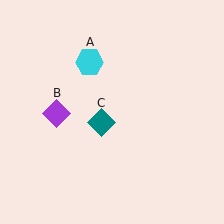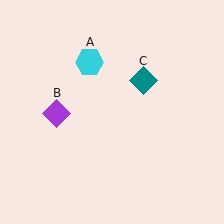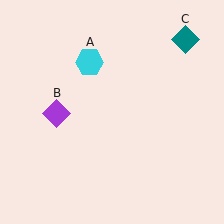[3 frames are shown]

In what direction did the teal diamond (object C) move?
The teal diamond (object C) moved up and to the right.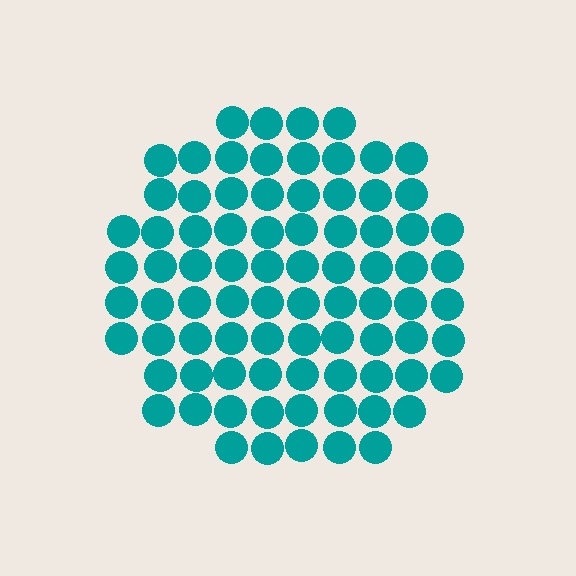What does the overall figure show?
The overall figure shows a circle.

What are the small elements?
The small elements are circles.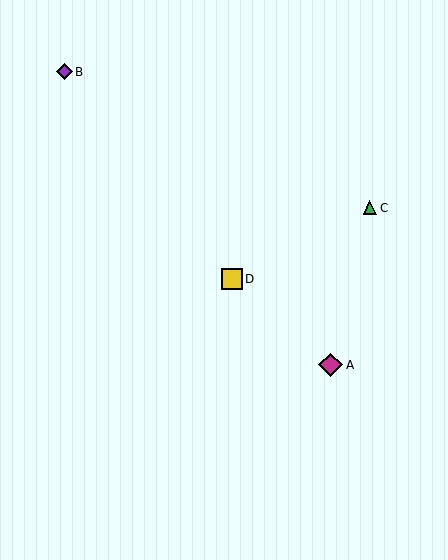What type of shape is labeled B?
Shape B is a purple diamond.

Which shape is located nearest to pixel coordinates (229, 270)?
The yellow square (labeled D) at (232, 279) is nearest to that location.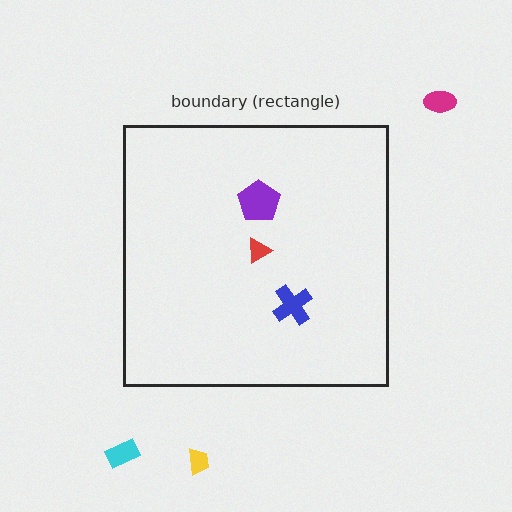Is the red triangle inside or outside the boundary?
Inside.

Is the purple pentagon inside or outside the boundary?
Inside.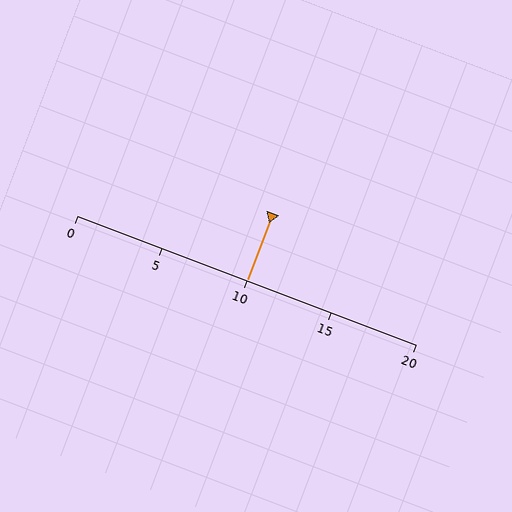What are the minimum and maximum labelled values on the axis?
The axis runs from 0 to 20.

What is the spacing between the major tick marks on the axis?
The major ticks are spaced 5 apart.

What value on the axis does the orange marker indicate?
The marker indicates approximately 10.